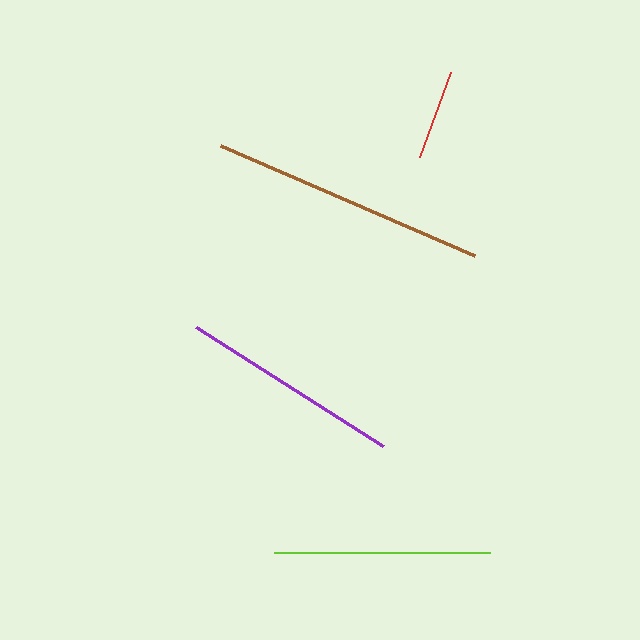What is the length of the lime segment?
The lime segment is approximately 216 pixels long.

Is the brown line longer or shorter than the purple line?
The brown line is longer than the purple line.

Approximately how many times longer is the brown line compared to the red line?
The brown line is approximately 3.1 times the length of the red line.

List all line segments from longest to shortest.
From longest to shortest: brown, purple, lime, red.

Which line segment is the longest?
The brown line is the longest at approximately 276 pixels.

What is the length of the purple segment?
The purple segment is approximately 222 pixels long.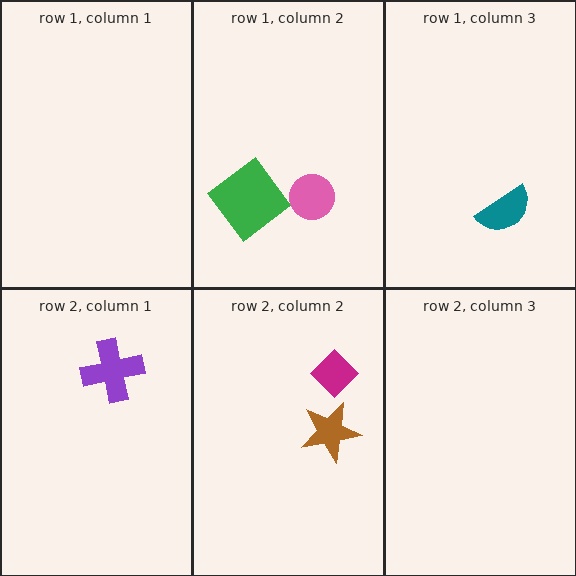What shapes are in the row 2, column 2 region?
The magenta diamond, the brown star.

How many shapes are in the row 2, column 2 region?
2.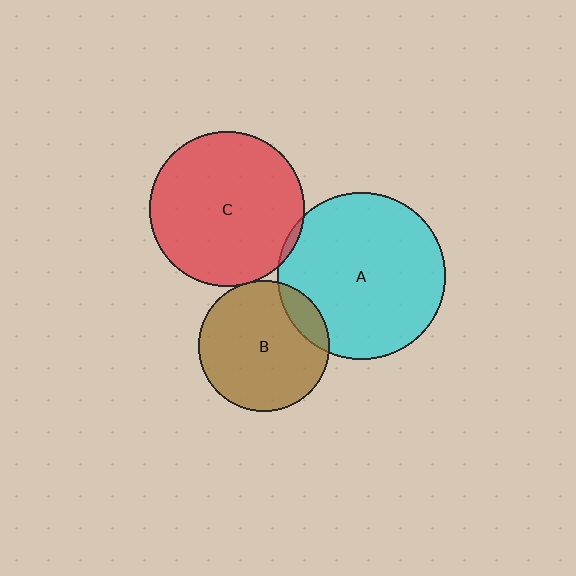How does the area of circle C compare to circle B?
Approximately 1.4 times.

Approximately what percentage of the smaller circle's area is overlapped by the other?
Approximately 5%.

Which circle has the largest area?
Circle A (cyan).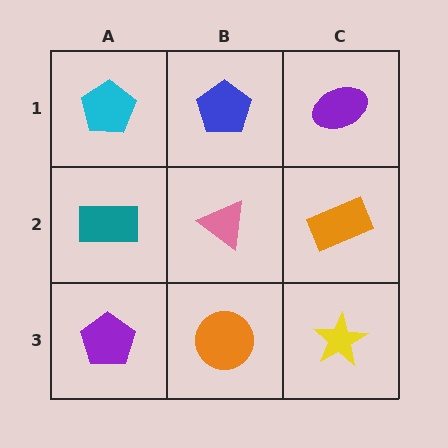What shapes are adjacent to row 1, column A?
A teal rectangle (row 2, column A), a blue pentagon (row 1, column B).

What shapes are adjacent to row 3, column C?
An orange rectangle (row 2, column C), an orange circle (row 3, column B).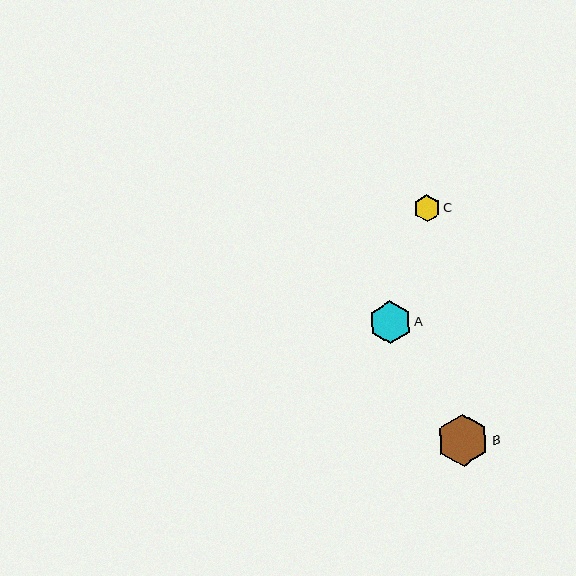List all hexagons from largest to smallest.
From largest to smallest: B, A, C.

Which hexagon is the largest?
Hexagon B is the largest with a size of approximately 52 pixels.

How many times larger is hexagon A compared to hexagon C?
Hexagon A is approximately 1.6 times the size of hexagon C.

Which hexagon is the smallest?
Hexagon C is the smallest with a size of approximately 27 pixels.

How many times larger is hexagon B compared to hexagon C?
Hexagon B is approximately 1.9 times the size of hexagon C.